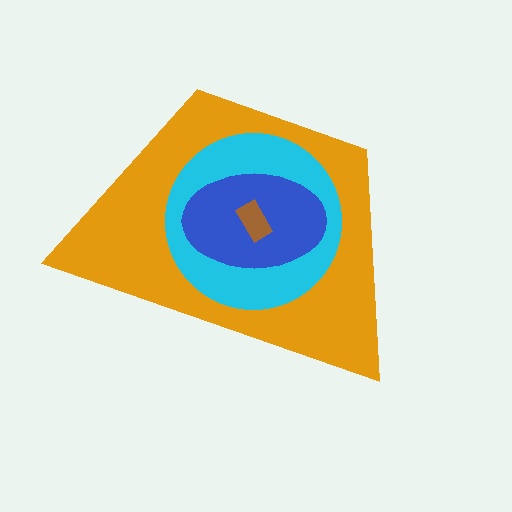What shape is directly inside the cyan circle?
The blue ellipse.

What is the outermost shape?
The orange trapezoid.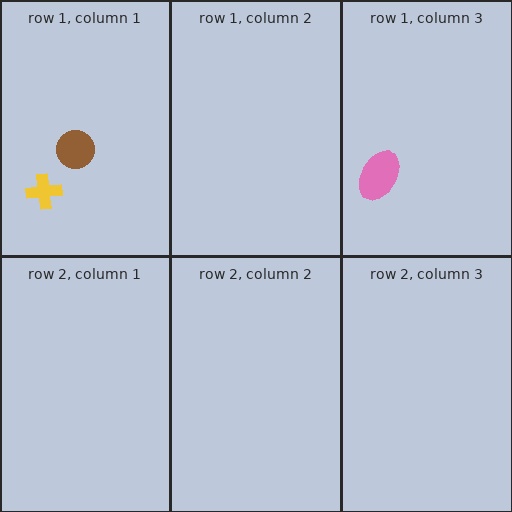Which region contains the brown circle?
The row 1, column 1 region.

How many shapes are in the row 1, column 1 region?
2.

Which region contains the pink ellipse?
The row 1, column 3 region.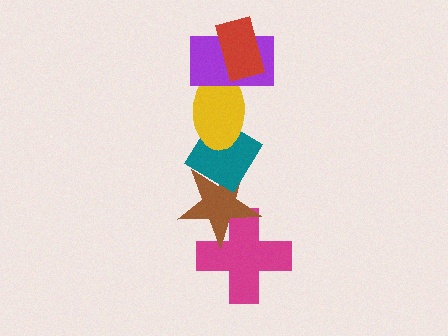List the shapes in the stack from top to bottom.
From top to bottom: the red rectangle, the purple rectangle, the yellow ellipse, the teal diamond, the brown star, the magenta cross.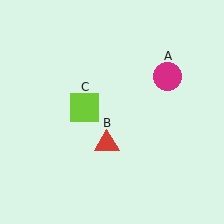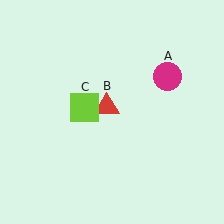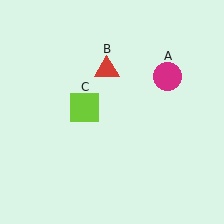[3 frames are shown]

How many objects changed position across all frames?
1 object changed position: red triangle (object B).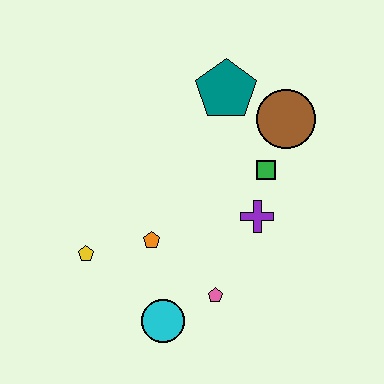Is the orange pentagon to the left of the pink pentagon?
Yes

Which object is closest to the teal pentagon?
The brown circle is closest to the teal pentagon.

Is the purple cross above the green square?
No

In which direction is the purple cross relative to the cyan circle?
The purple cross is above the cyan circle.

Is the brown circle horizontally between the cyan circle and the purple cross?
No